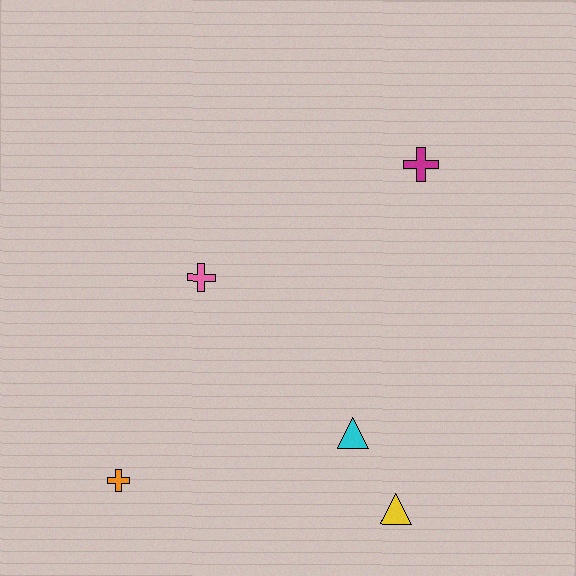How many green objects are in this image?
There are no green objects.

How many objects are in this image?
There are 5 objects.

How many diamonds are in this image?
There are no diamonds.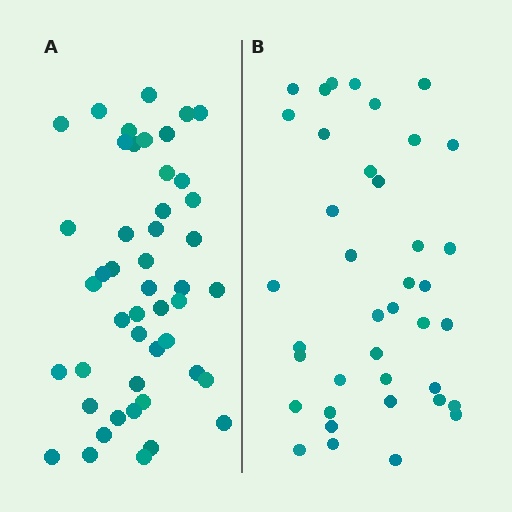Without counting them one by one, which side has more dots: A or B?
Region A (the left region) has more dots.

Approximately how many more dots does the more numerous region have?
Region A has roughly 8 or so more dots than region B.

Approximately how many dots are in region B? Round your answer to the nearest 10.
About 40 dots. (The exact count is 39, which rounds to 40.)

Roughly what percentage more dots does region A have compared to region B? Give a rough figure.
About 20% more.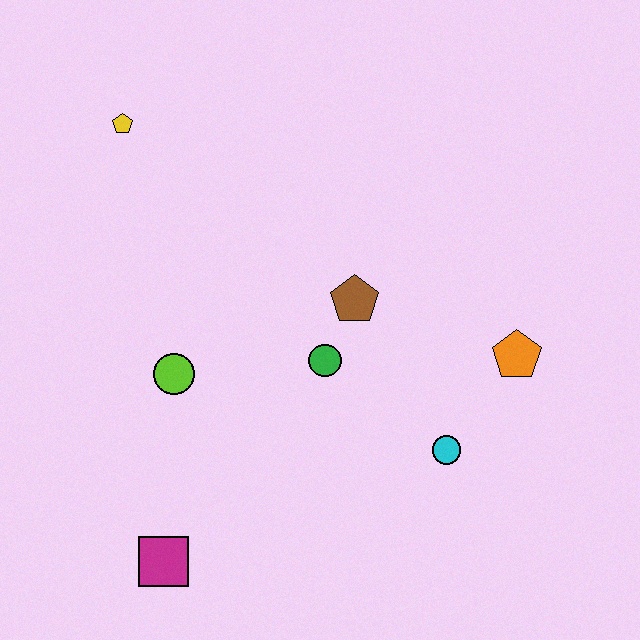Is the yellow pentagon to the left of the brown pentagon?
Yes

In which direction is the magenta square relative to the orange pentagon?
The magenta square is to the left of the orange pentagon.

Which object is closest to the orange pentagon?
The cyan circle is closest to the orange pentagon.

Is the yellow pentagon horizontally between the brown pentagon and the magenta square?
No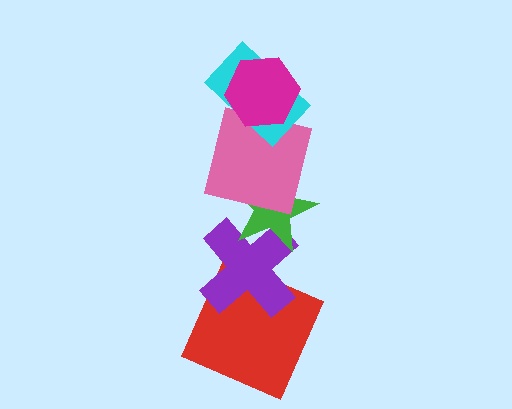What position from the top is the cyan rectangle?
The cyan rectangle is 2nd from the top.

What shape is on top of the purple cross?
The green star is on top of the purple cross.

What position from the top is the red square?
The red square is 6th from the top.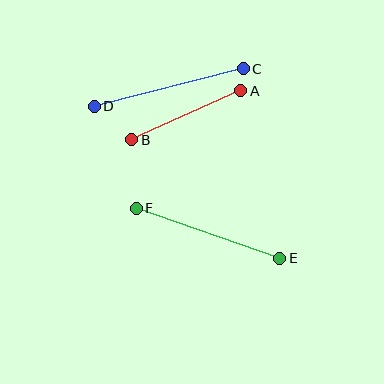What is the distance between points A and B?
The distance is approximately 119 pixels.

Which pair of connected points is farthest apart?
Points C and D are farthest apart.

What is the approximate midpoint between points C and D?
The midpoint is at approximately (169, 88) pixels.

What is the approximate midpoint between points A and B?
The midpoint is at approximately (186, 115) pixels.